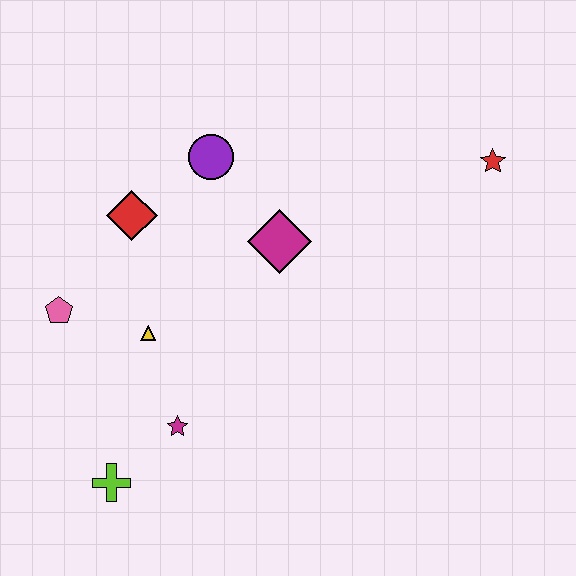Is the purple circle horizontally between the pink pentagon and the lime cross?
No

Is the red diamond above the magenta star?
Yes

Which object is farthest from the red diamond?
The red star is farthest from the red diamond.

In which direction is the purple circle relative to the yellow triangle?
The purple circle is above the yellow triangle.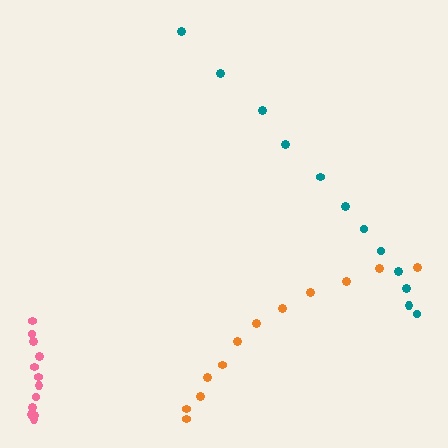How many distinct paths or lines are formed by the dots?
There are 3 distinct paths.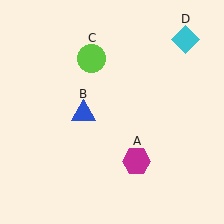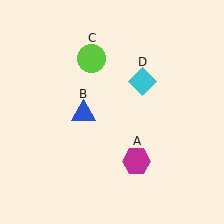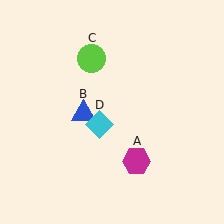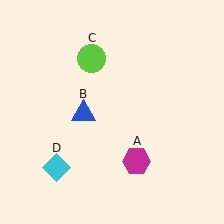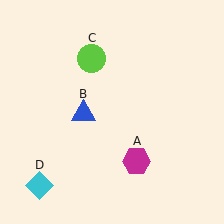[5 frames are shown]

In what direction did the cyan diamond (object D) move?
The cyan diamond (object D) moved down and to the left.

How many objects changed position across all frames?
1 object changed position: cyan diamond (object D).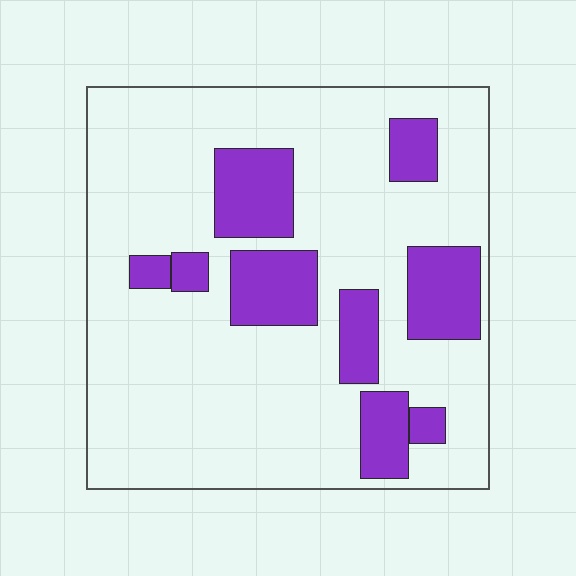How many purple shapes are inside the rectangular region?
9.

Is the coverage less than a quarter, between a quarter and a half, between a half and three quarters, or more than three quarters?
Less than a quarter.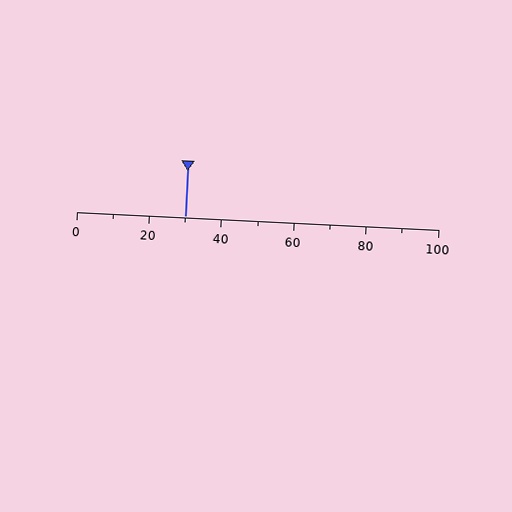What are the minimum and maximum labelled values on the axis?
The axis runs from 0 to 100.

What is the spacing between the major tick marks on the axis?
The major ticks are spaced 20 apart.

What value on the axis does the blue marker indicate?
The marker indicates approximately 30.